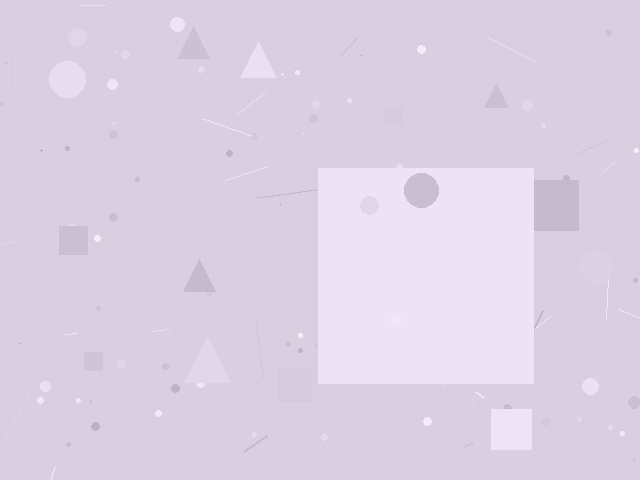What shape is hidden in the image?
A square is hidden in the image.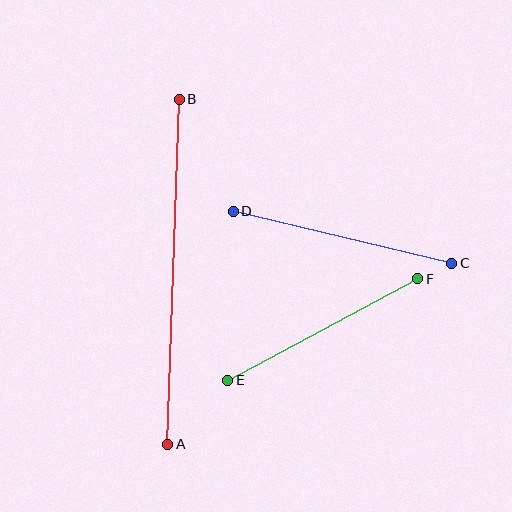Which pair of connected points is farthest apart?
Points A and B are farthest apart.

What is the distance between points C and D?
The distance is approximately 224 pixels.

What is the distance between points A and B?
The distance is approximately 345 pixels.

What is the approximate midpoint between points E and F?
The midpoint is at approximately (323, 329) pixels.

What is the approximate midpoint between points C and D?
The midpoint is at approximately (342, 237) pixels.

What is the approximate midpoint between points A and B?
The midpoint is at approximately (173, 272) pixels.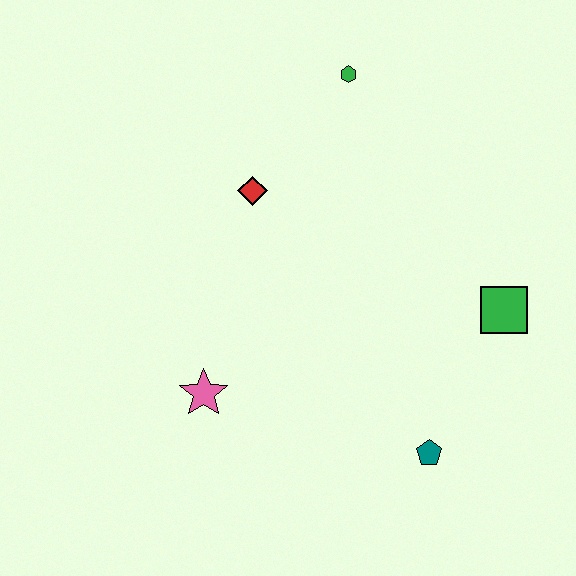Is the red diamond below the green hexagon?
Yes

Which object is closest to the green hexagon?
The red diamond is closest to the green hexagon.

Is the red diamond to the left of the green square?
Yes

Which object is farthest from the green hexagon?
The teal pentagon is farthest from the green hexagon.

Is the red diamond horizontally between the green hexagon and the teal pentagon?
No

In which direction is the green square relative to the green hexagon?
The green square is below the green hexagon.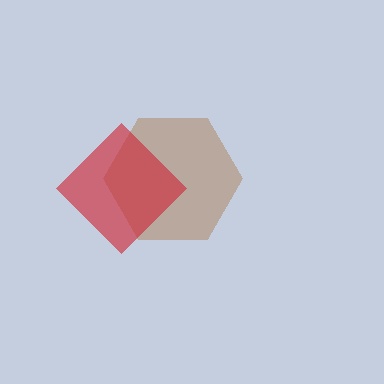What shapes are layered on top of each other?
The layered shapes are: a brown hexagon, a red diamond.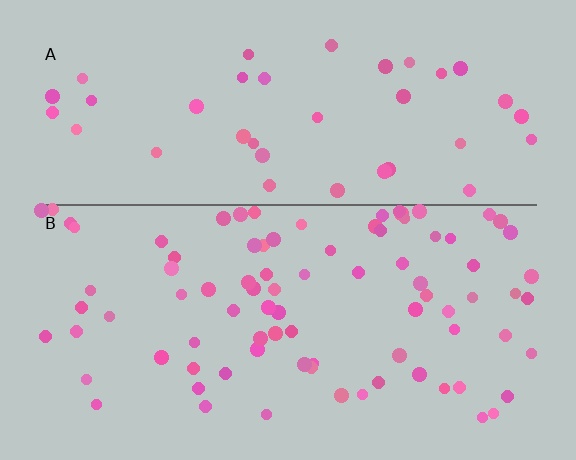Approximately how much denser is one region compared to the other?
Approximately 2.1× — region B over region A.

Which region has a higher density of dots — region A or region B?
B (the bottom).